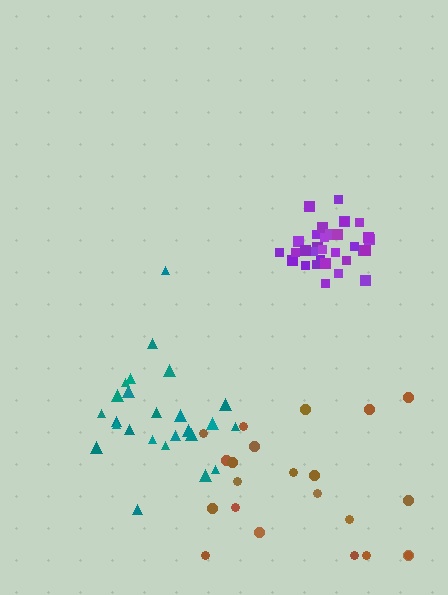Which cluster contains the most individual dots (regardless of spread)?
Purple (32).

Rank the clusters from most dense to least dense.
purple, teal, brown.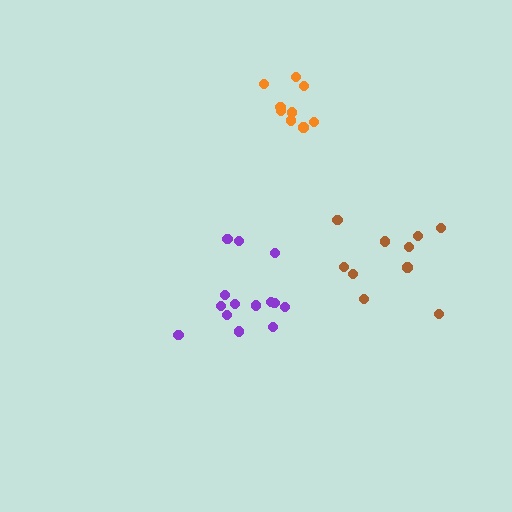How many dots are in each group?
Group 1: 10 dots, Group 2: 9 dots, Group 3: 14 dots (33 total).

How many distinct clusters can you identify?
There are 3 distinct clusters.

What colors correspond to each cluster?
The clusters are colored: brown, orange, purple.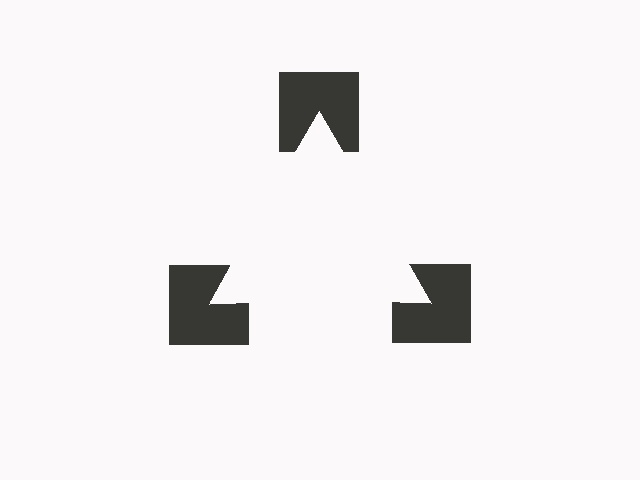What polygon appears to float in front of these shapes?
An illusory triangle — its edges are inferred from the aligned wedge cuts in the notched squares, not physically drawn.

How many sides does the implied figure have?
3 sides.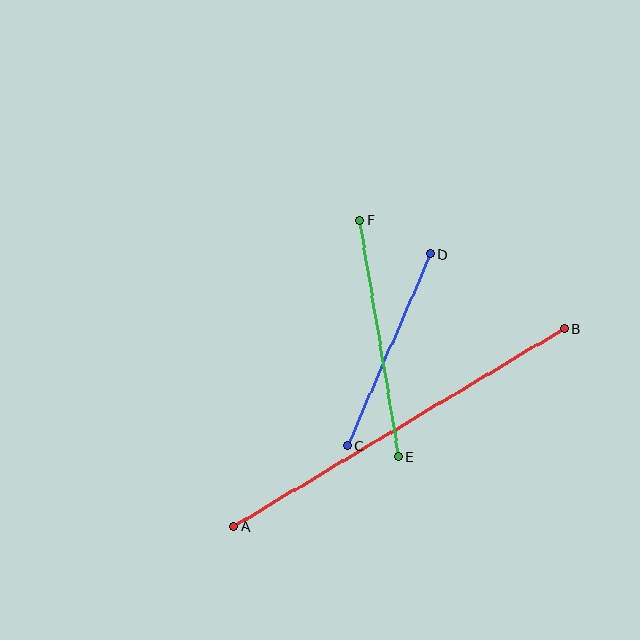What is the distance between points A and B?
The distance is approximately 385 pixels.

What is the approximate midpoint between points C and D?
The midpoint is at approximately (389, 350) pixels.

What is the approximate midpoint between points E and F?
The midpoint is at approximately (379, 338) pixels.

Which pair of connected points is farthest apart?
Points A and B are farthest apart.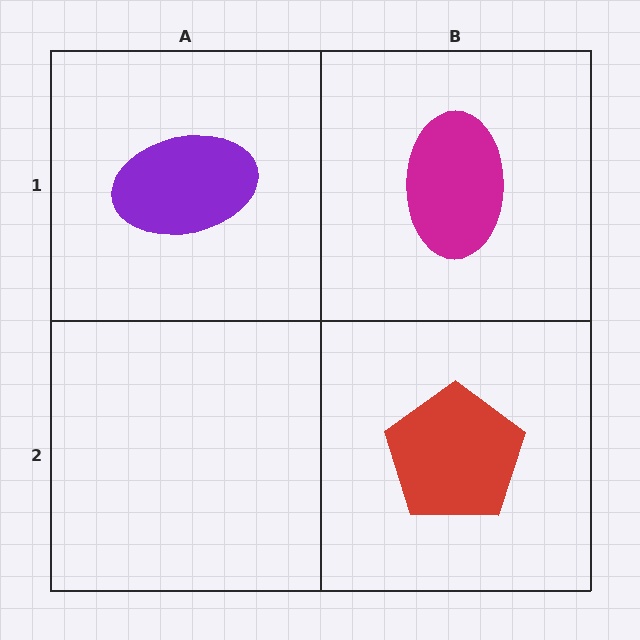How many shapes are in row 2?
1 shape.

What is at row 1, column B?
A magenta ellipse.